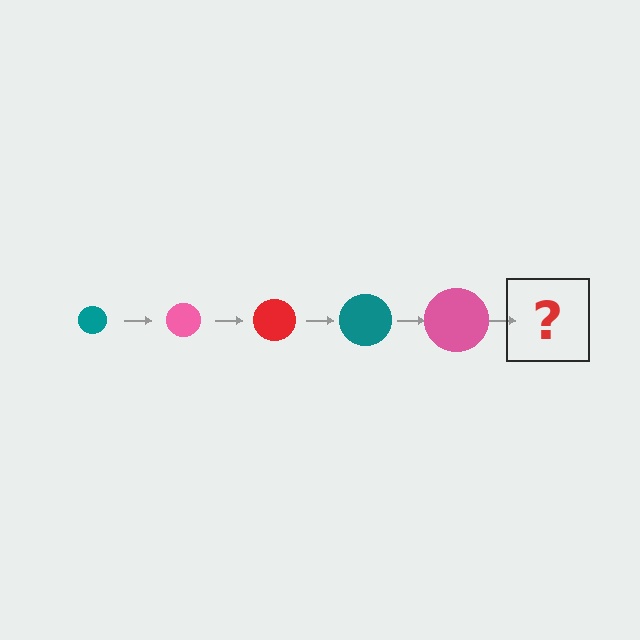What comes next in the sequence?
The next element should be a red circle, larger than the previous one.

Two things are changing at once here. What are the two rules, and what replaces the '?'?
The two rules are that the circle grows larger each step and the color cycles through teal, pink, and red. The '?' should be a red circle, larger than the previous one.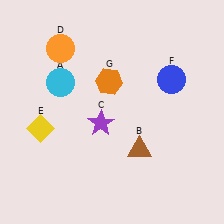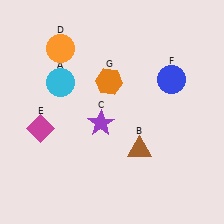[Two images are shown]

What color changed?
The diamond (E) changed from yellow in Image 1 to magenta in Image 2.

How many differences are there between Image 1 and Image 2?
There is 1 difference between the two images.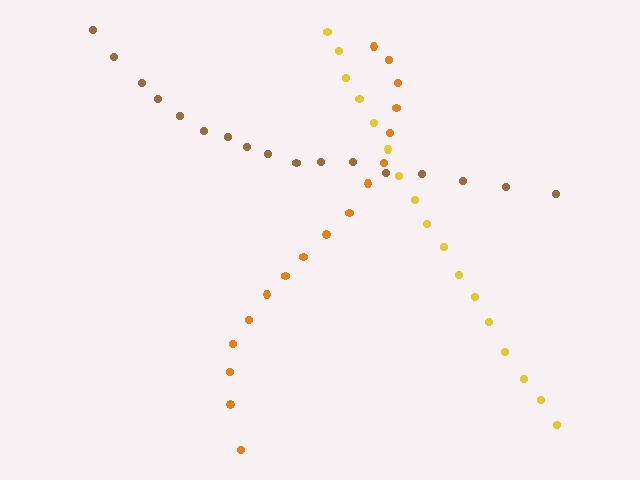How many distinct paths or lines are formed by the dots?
There are 3 distinct paths.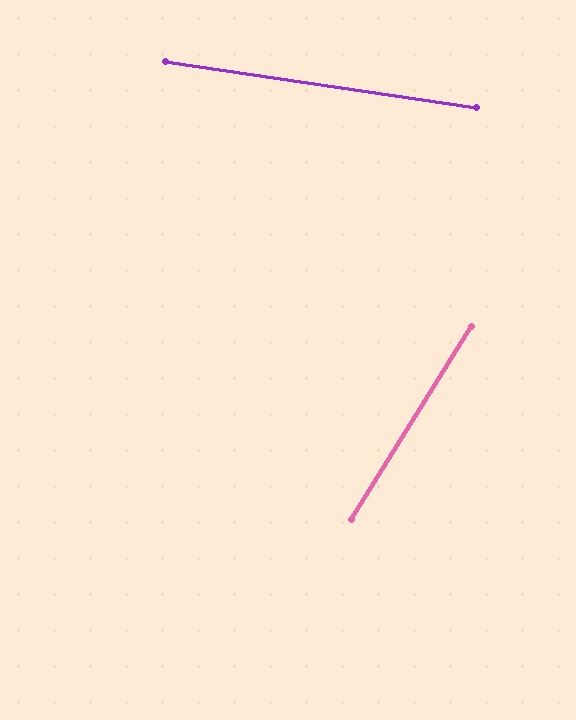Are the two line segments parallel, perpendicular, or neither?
Neither parallel nor perpendicular — they differ by about 67°.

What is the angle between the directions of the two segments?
Approximately 67 degrees.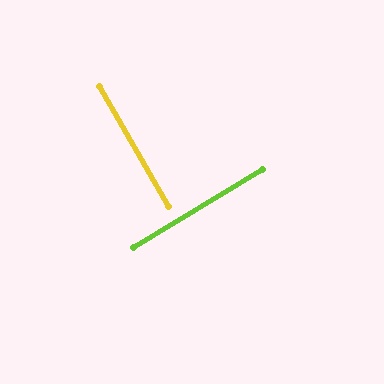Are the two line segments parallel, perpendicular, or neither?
Perpendicular — they meet at approximately 88°.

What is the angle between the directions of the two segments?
Approximately 88 degrees.